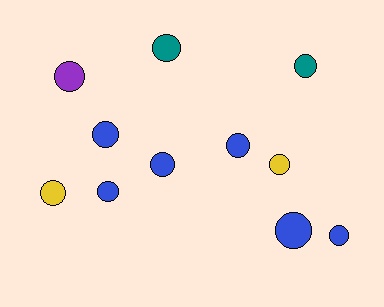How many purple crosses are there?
There are no purple crosses.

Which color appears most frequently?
Blue, with 6 objects.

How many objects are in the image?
There are 11 objects.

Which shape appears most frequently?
Circle, with 11 objects.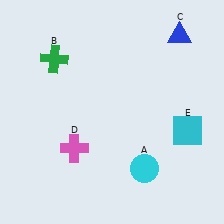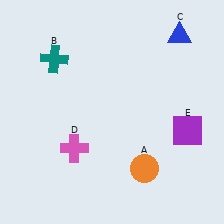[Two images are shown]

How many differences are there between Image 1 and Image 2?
There are 3 differences between the two images.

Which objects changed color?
A changed from cyan to orange. B changed from green to teal. E changed from cyan to purple.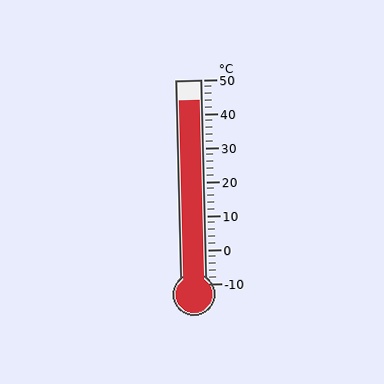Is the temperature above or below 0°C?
The temperature is above 0°C.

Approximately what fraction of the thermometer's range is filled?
The thermometer is filled to approximately 90% of its range.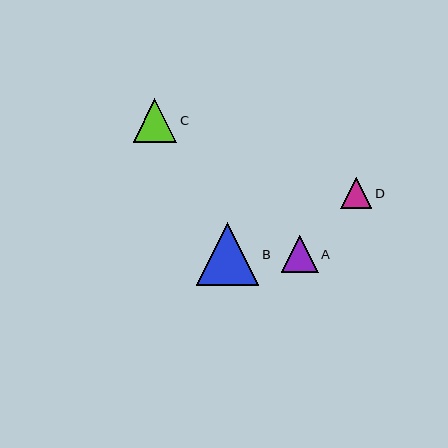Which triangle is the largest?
Triangle B is the largest with a size of approximately 62 pixels.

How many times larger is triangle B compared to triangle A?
Triangle B is approximately 1.7 times the size of triangle A.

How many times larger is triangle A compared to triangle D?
Triangle A is approximately 1.2 times the size of triangle D.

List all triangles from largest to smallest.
From largest to smallest: B, C, A, D.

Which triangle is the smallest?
Triangle D is the smallest with a size of approximately 32 pixels.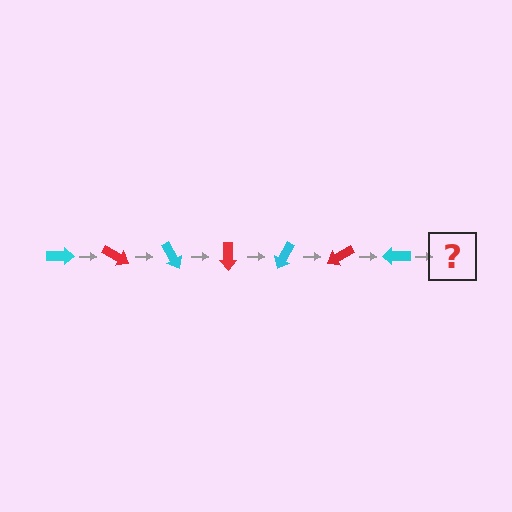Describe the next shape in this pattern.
It should be a red arrow, rotated 210 degrees from the start.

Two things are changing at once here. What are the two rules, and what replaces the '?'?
The two rules are that it rotates 30 degrees each step and the color cycles through cyan and red. The '?' should be a red arrow, rotated 210 degrees from the start.